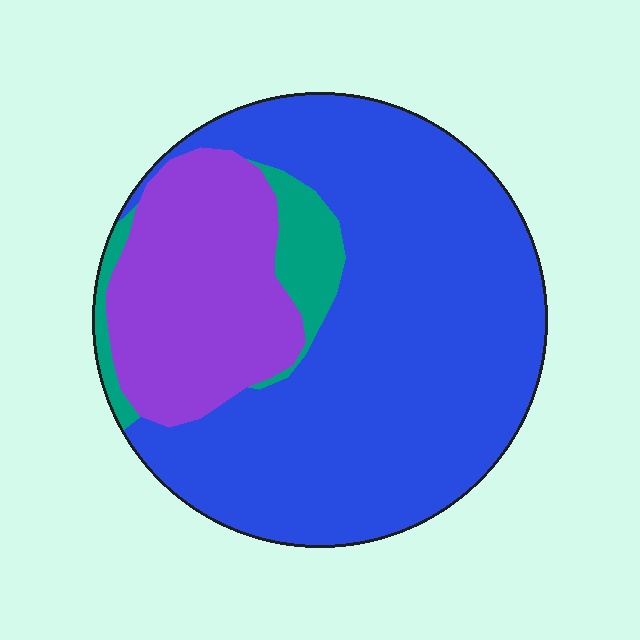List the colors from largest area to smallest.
From largest to smallest: blue, purple, teal.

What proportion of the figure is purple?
Purple covers 24% of the figure.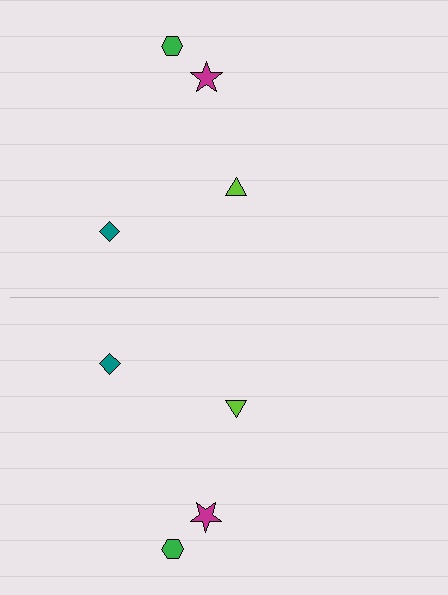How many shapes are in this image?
There are 8 shapes in this image.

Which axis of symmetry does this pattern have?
The pattern has a horizontal axis of symmetry running through the center of the image.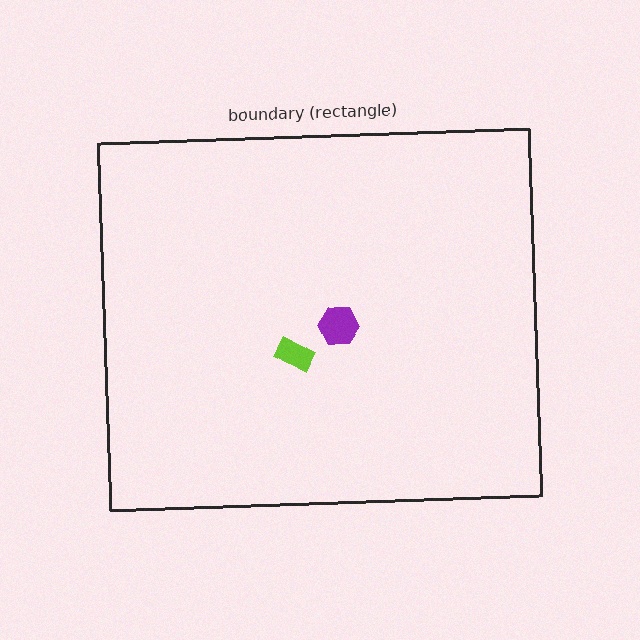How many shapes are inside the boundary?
2 inside, 0 outside.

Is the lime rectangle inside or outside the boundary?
Inside.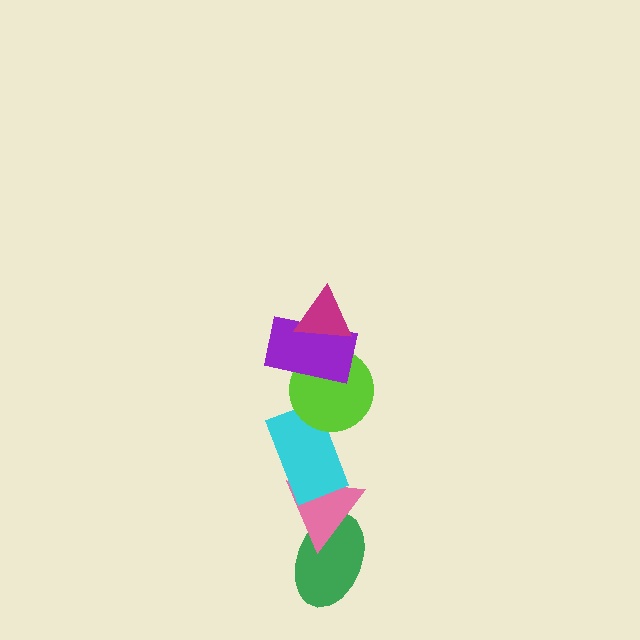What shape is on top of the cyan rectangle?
The lime circle is on top of the cyan rectangle.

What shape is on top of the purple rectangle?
The magenta triangle is on top of the purple rectangle.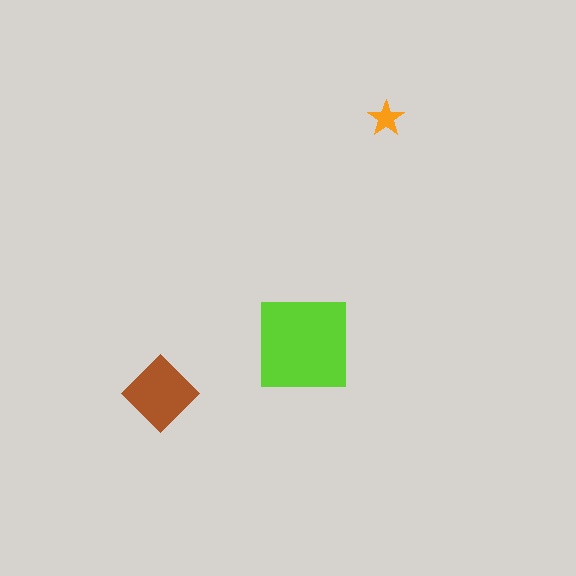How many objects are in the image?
There are 3 objects in the image.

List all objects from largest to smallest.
The lime square, the brown diamond, the orange star.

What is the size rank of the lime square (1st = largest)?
1st.